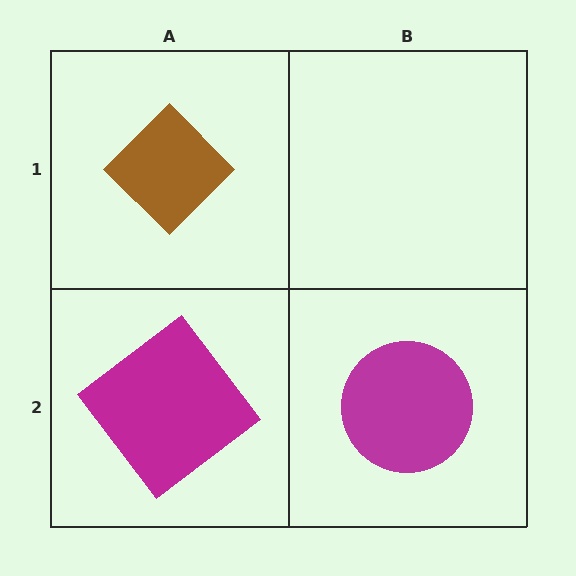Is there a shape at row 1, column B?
No, that cell is empty.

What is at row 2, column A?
A magenta diamond.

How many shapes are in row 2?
2 shapes.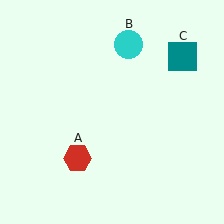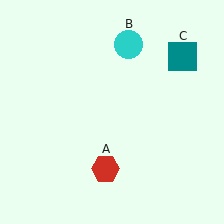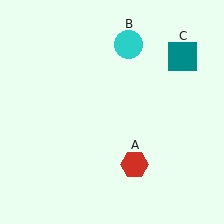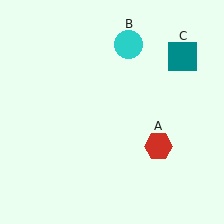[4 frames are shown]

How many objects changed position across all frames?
1 object changed position: red hexagon (object A).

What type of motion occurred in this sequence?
The red hexagon (object A) rotated counterclockwise around the center of the scene.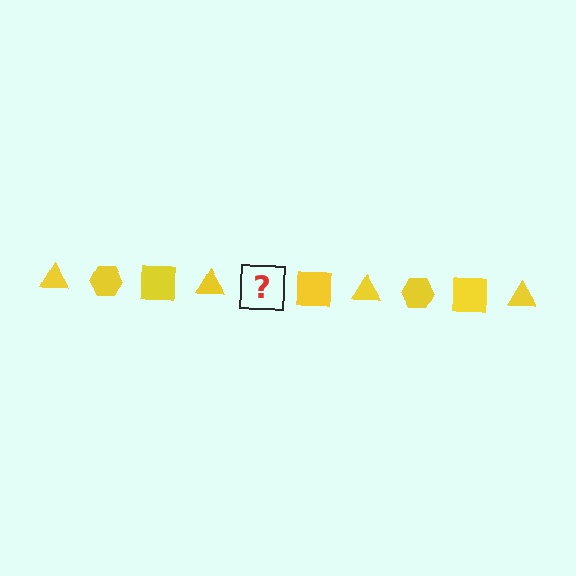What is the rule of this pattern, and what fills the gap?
The rule is that the pattern cycles through triangle, hexagon, square shapes in yellow. The gap should be filled with a yellow hexagon.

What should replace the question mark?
The question mark should be replaced with a yellow hexagon.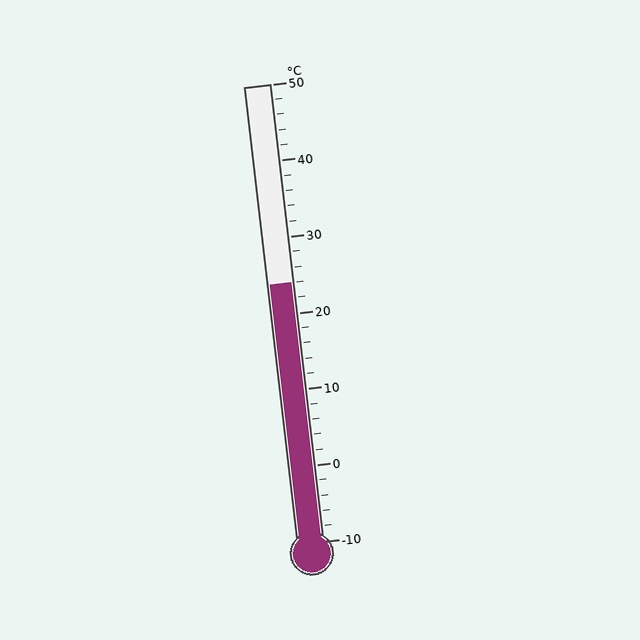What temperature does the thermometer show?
The thermometer shows approximately 24°C.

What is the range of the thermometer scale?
The thermometer scale ranges from -10°C to 50°C.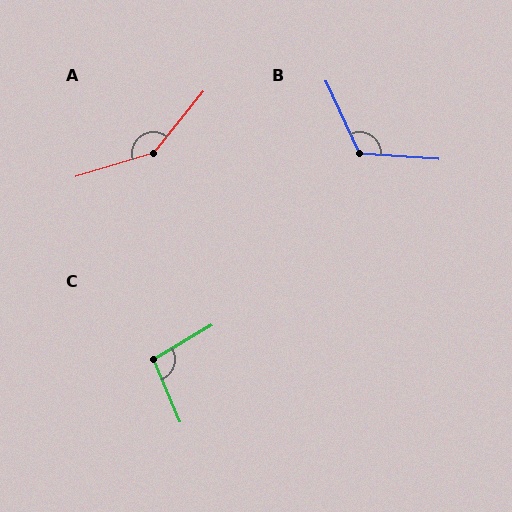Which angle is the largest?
A, at approximately 145 degrees.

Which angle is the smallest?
C, at approximately 98 degrees.